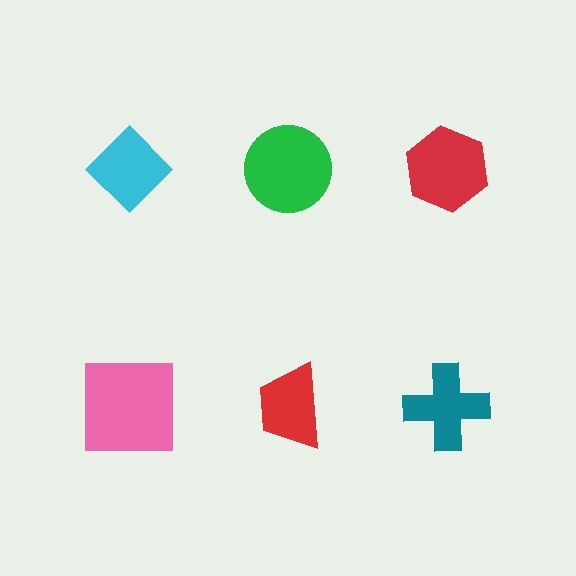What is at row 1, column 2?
A green circle.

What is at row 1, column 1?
A cyan diamond.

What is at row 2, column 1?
A pink square.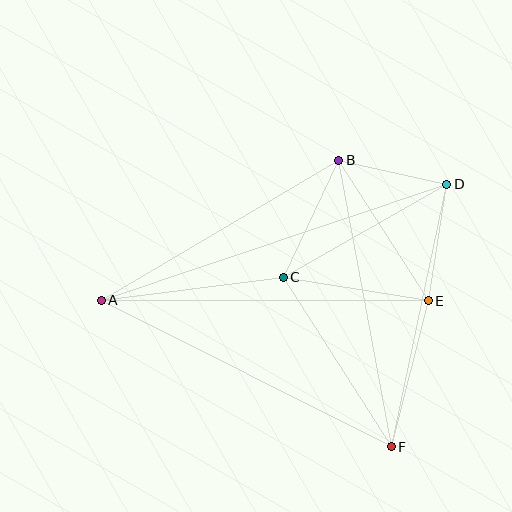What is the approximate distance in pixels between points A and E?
The distance between A and E is approximately 327 pixels.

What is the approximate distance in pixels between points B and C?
The distance between B and C is approximately 130 pixels.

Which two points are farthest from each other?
Points A and D are farthest from each other.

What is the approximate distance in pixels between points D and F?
The distance between D and F is approximately 268 pixels.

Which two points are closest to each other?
Points B and D are closest to each other.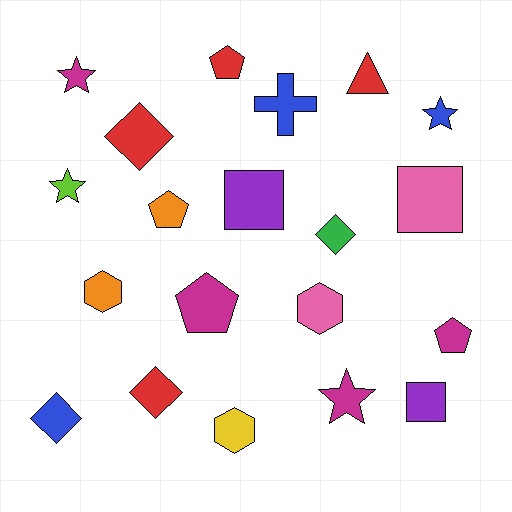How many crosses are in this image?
There is 1 cross.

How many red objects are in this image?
There are 4 red objects.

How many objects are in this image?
There are 20 objects.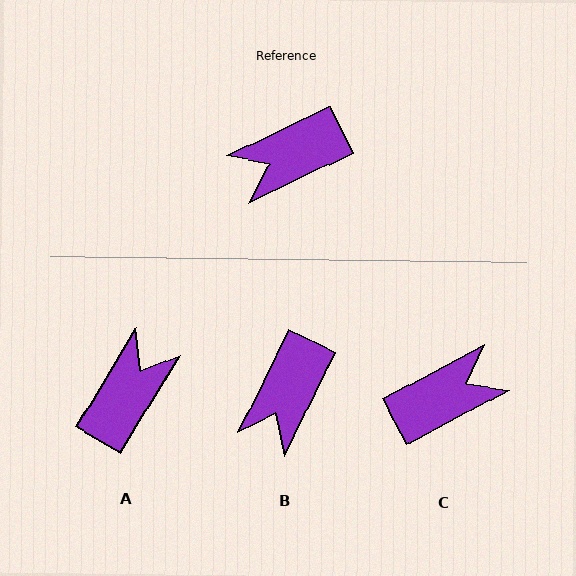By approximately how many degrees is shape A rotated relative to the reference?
Approximately 146 degrees clockwise.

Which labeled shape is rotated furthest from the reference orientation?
C, about 177 degrees away.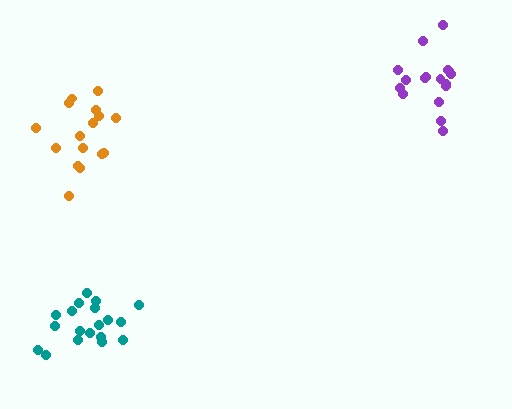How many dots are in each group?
Group 1: 17 dots, Group 2: 16 dots, Group 3: 19 dots (52 total).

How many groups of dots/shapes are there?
There are 3 groups.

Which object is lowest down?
The teal cluster is bottommost.